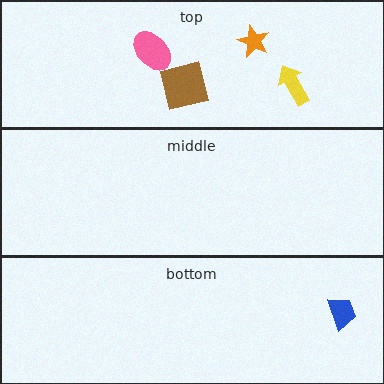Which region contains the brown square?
The top region.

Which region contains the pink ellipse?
The top region.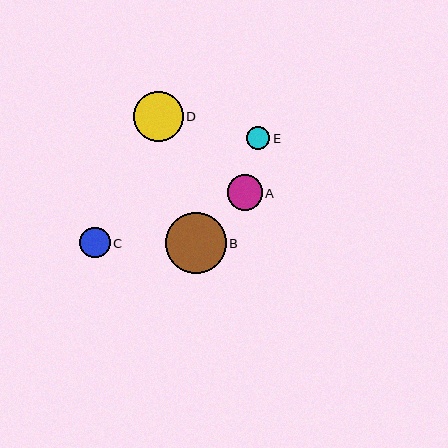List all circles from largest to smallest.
From largest to smallest: B, D, A, C, E.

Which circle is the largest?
Circle B is the largest with a size of approximately 61 pixels.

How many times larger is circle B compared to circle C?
Circle B is approximately 2.0 times the size of circle C.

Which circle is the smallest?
Circle E is the smallest with a size of approximately 24 pixels.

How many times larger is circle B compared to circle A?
Circle B is approximately 1.7 times the size of circle A.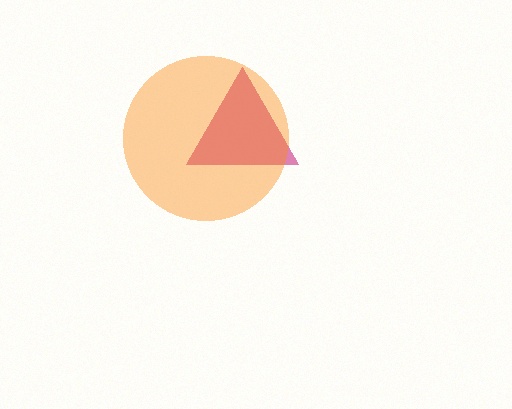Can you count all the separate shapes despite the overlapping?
Yes, there are 2 separate shapes.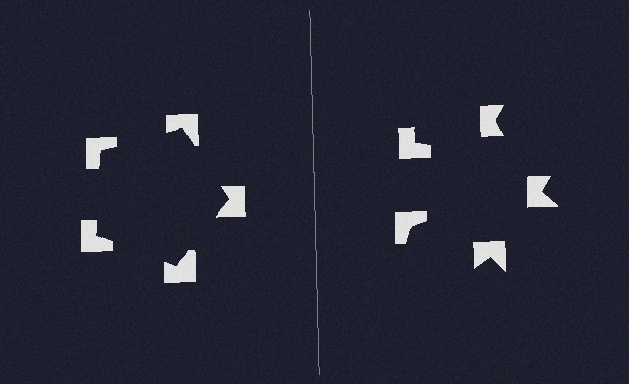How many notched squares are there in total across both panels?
10 — 5 on each side.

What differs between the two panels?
The notched squares are positioned identically on both sides; only the wedge orientations differ. On the left they align to a pentagon; on the right they are misaligned.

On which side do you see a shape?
An illusory pentagon appears on the left side. On the right side the wedge cuts are rotated, so no coherent shape forms.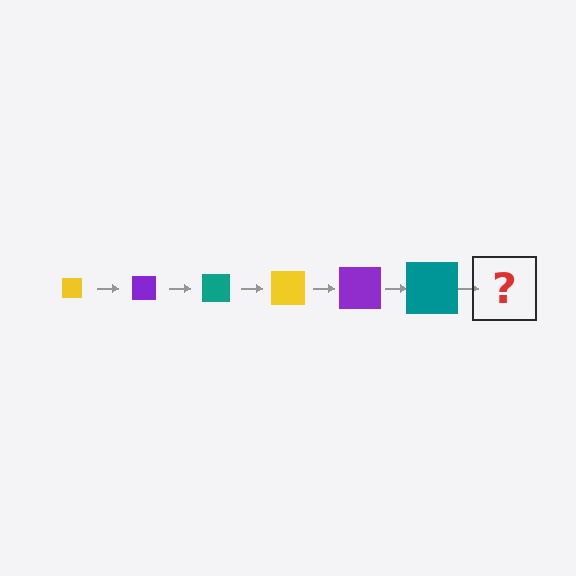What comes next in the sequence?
The next element should be a yellow square, larger than the previous one.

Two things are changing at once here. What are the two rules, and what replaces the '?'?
The two rules are that the square grows larger each step and the color cycles through yellow, purple, and teal. The '?' should be a yellow square, larger than the previous one.